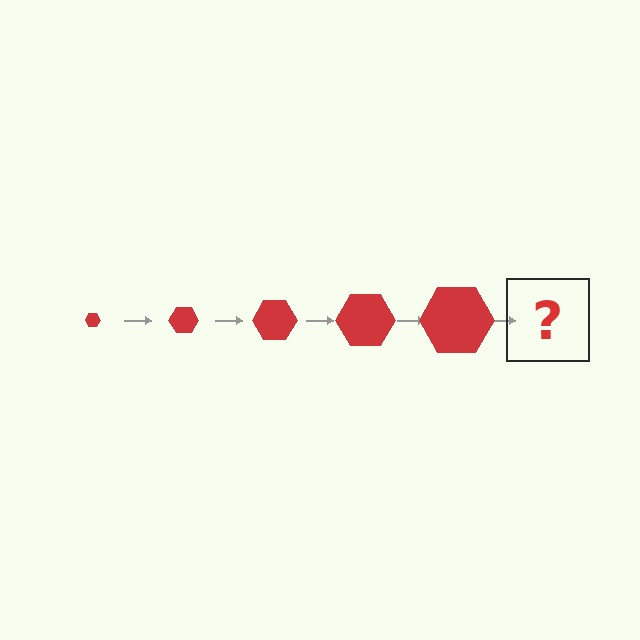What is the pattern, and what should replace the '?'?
The pattern is that the hexagon gets progressively larger each step. The '?' should be a red hexagon, larger than the previous one.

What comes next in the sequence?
The next element should be a red hexagon, larger than the previous one.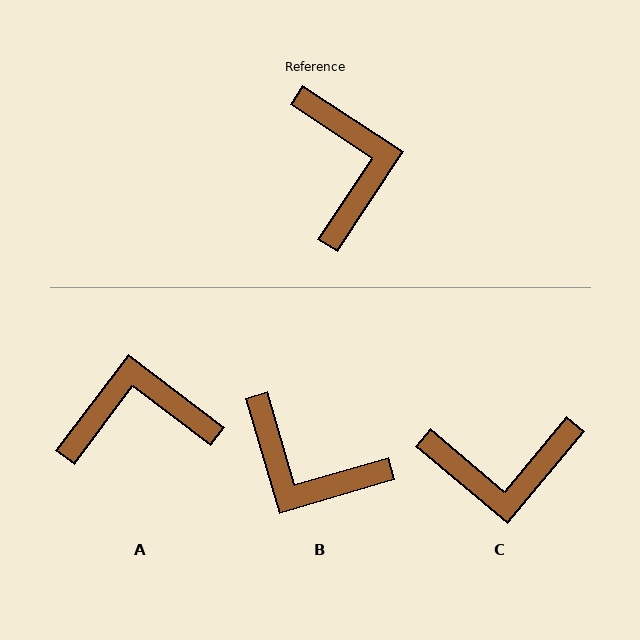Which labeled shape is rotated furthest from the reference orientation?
B, about 130 degrees away.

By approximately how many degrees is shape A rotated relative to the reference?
Approximately 86 degrees counter-clockwise.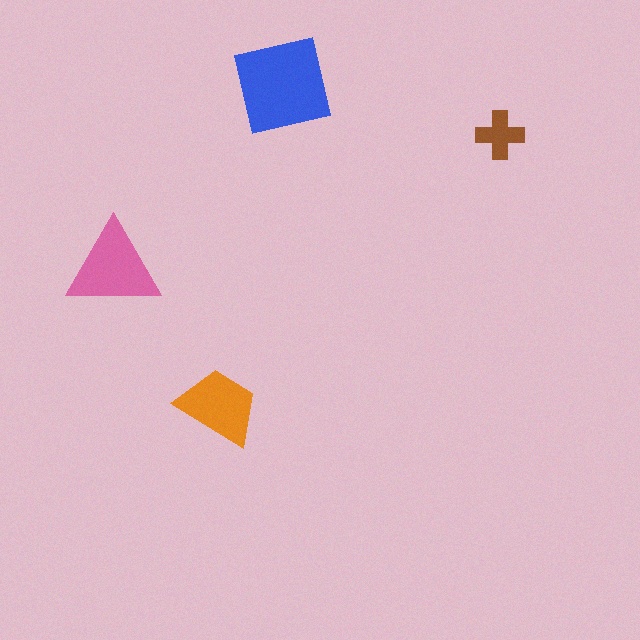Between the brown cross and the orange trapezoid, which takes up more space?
The orange trapezoid.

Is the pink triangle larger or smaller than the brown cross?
Larger.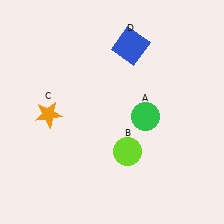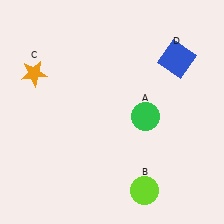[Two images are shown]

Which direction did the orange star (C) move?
The orange star (C) moved up.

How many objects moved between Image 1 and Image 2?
3 objects moved between the two images.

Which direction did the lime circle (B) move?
The lime circle (B) moved down.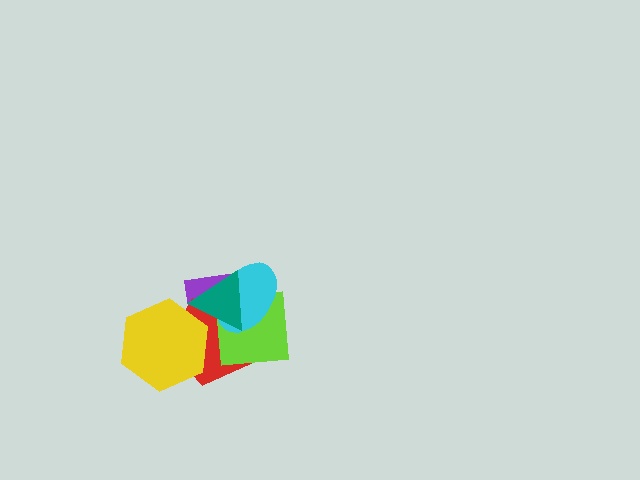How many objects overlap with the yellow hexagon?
3 objects overlap with the yellow hexagon.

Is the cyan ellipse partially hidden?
Yes, it is partially covered by another shape.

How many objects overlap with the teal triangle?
5 objects overlap with the teal triangle.